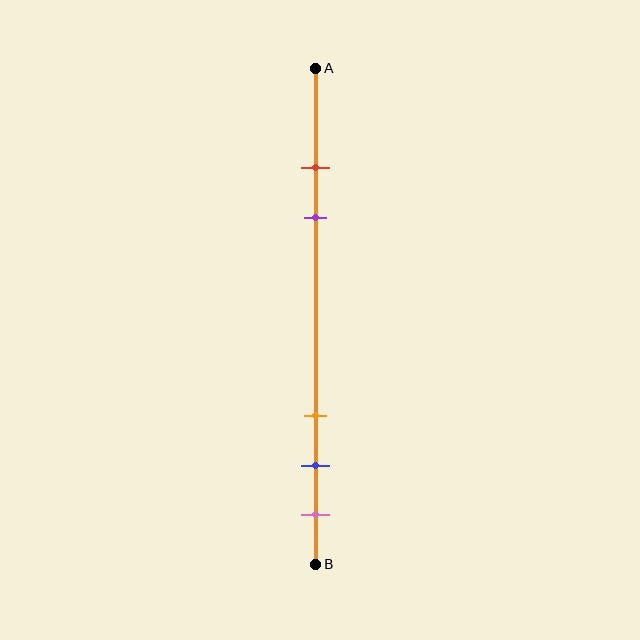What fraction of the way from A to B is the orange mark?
The orange mark is approximately 70% (0.7) of the way from A to B.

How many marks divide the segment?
There are 5 marks dividing the segment.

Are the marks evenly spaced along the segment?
No, the marks are not evenly spaced.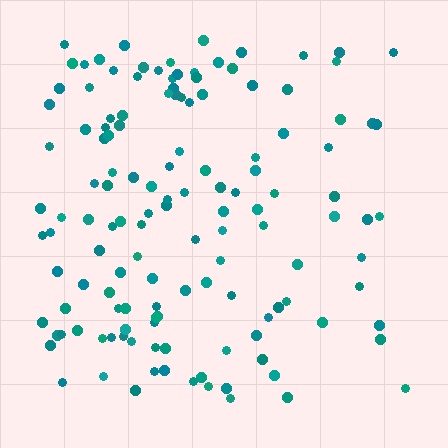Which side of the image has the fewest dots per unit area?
The right.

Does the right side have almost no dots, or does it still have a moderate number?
Still a moderate number, just noticeably fewer than the left.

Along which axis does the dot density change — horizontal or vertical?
Horizontal.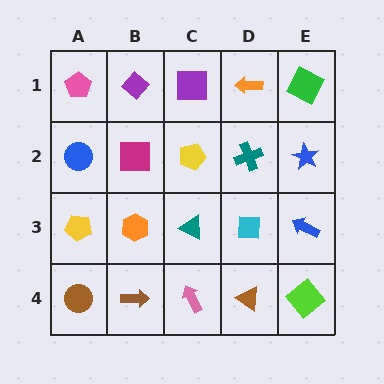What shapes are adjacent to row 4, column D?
A cyan square (row 3, column D), a pink arrow (row 4, column C), a lime diamond (row 4, column E).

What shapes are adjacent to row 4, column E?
A blue arrow (row 3, column E), a brown triangle (row 4, column D).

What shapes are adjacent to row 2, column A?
A pink pentagon (row 1, column A), a yellow pentagon (row 3, column A), a magenta square (row 2, column B).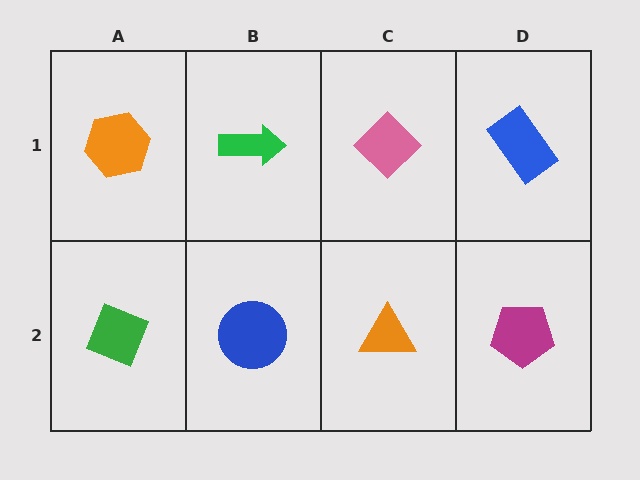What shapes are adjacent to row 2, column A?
An orange hexagon (row 1, column A), a blue circle (row 2, column B).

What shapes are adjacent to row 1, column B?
A blue circle (row 2, column B), an orange hexagon (row 1, column A), a pink diamond (row 1, column C).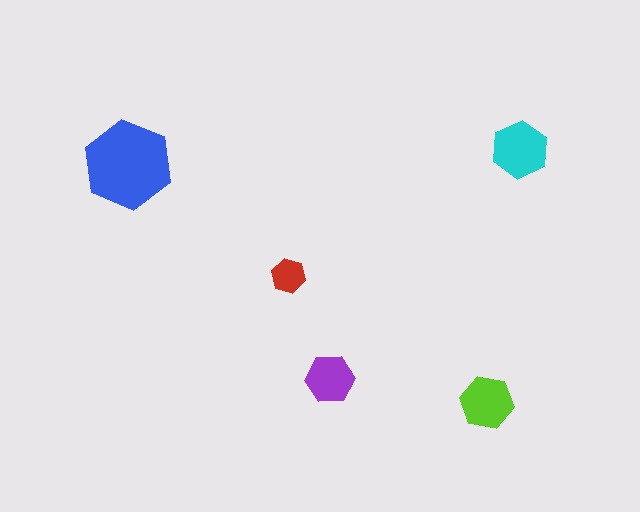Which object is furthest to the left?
The blue hexagon is leftmost.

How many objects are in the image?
There are 5 objects in the image.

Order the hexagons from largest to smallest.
the blue one, the cyan one, the lime one, the purple one, the red one.